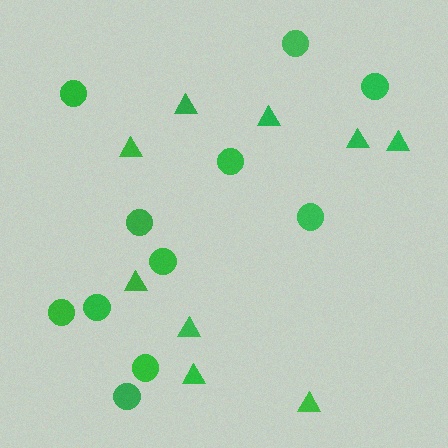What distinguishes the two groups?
There are 2 groups: one group of triangles (9) and one group of circles (11).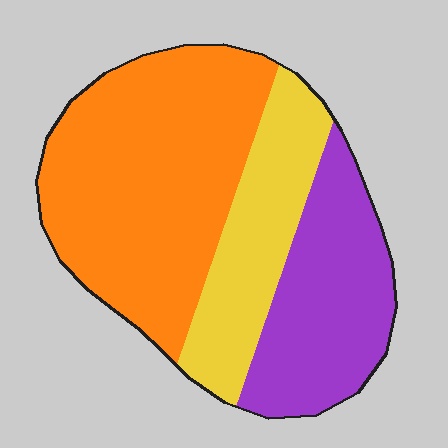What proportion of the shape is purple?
Purple takes up between a quarter and a half of the shape.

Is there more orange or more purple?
Orange.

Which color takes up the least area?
Yellow, at roughly 25%.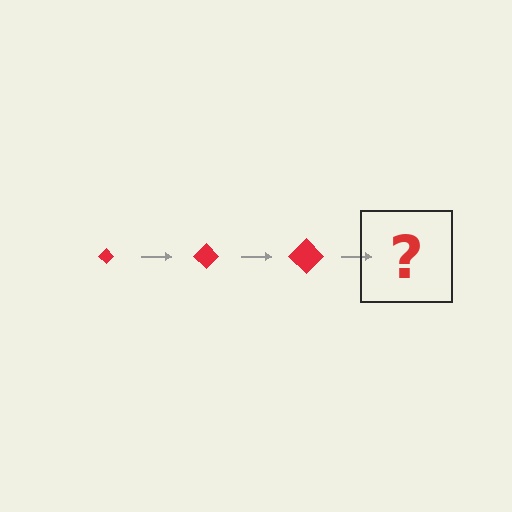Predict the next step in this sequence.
The next step is a red diamond, larger than the previous one.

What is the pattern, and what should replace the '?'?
The pattern is that the diamond gets progressively larger each step. The '?' should be a red diamond, larger than the previous one.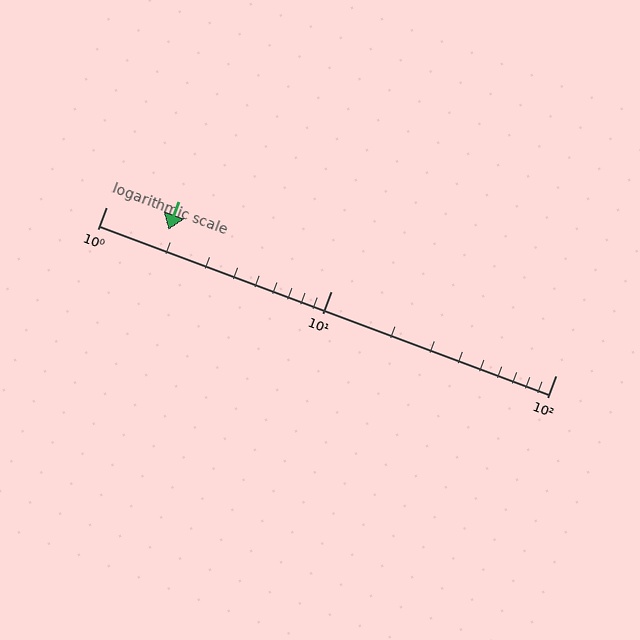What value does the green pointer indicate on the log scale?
The pointer indicates approximately 1.9.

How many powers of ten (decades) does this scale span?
The scale spans 2 decades, from 1 to 100.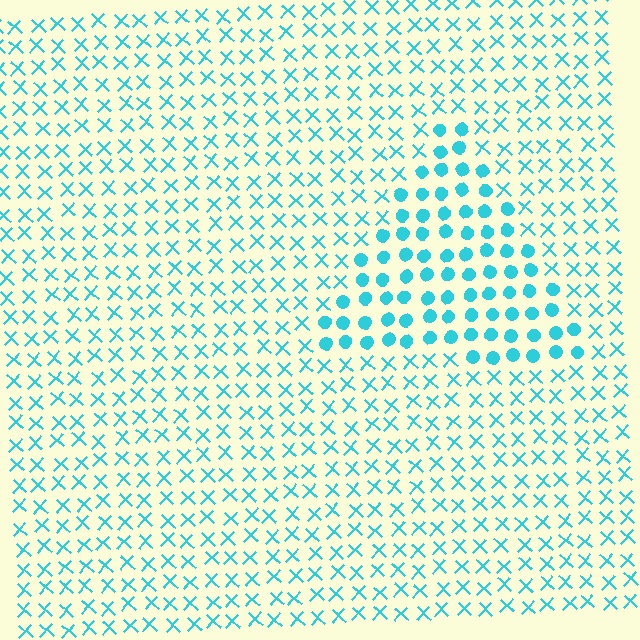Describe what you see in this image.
The image is filled with small cyan elements arranged in a uniform grid. A triangle-shaped region contains circles, while the surrounding area contains X marks. The boundary is defined purely by the change in element shape.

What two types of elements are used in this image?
The image uses circles inside the triangle region and X marks outside it.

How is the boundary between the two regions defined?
The boundary is defined by a change in element shape: circles inside vs. X marks outside. All elements share the same color and spacing.